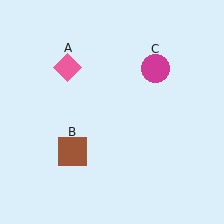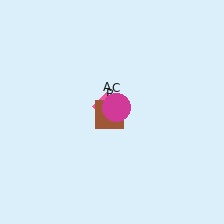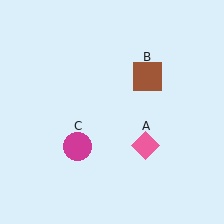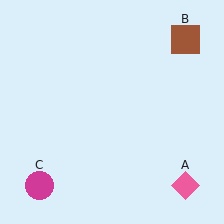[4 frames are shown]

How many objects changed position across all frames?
3 objects changed position: pink diamond (object A), brown square (object B), magenta circle (object C).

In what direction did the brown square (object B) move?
The brown square (object B) moved up and to the right.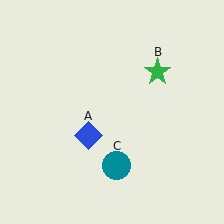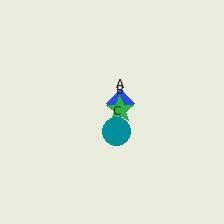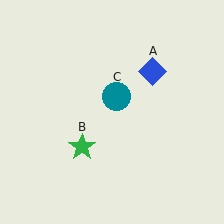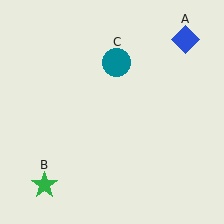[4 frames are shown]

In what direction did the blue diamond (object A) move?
The blue diamond (object A) moved up and to the right.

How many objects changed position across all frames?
3 objects changed position: blue diamond (object A), green star (object B), teal circle (object C).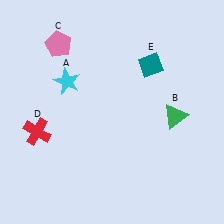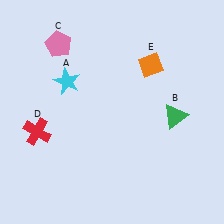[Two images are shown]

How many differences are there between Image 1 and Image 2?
There is 1 difference between the two images.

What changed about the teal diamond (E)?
In Image 1, E is teal. In Image 2, it changed to orange.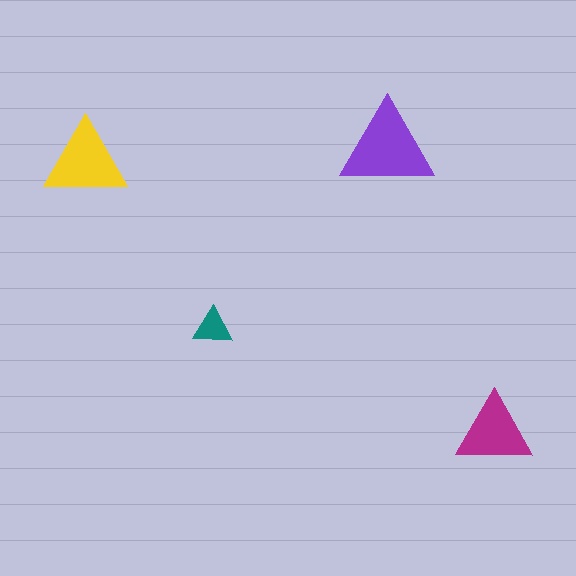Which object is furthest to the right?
The magenta triangle is rightmost.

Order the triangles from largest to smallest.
the purple one, the yellow one, the magenta one, the teal one.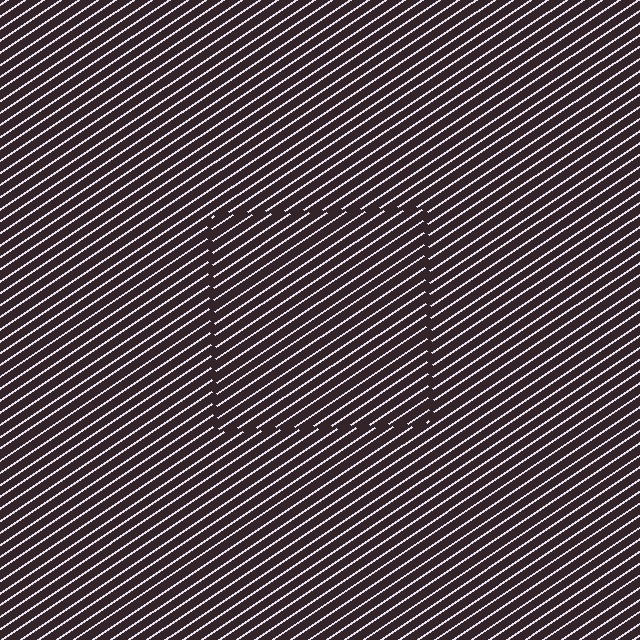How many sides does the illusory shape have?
4 sides — the line-ends trace a square.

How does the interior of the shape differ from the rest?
The interior of the shape contains the same grating, shifted by half a period — the contour is defined by the phase discontinuity where line-ends from the inner and outer gratings abut.